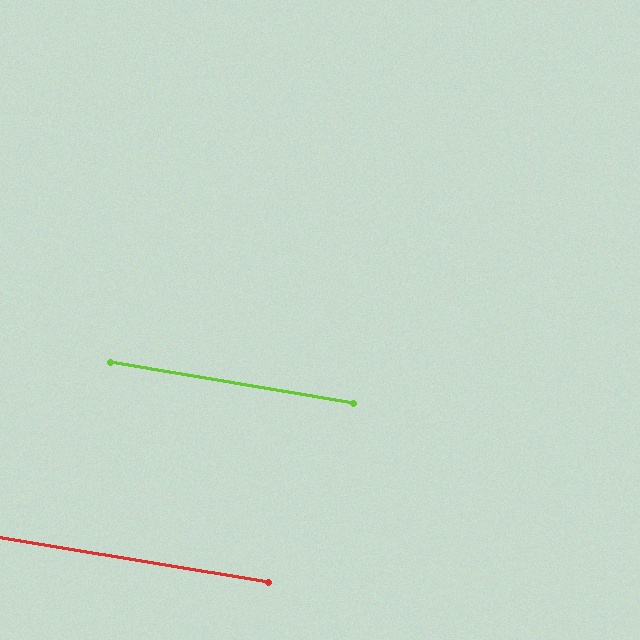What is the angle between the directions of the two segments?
Approximately 0 degrees.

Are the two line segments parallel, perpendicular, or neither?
Parallel — their directions differ by only 0.0°.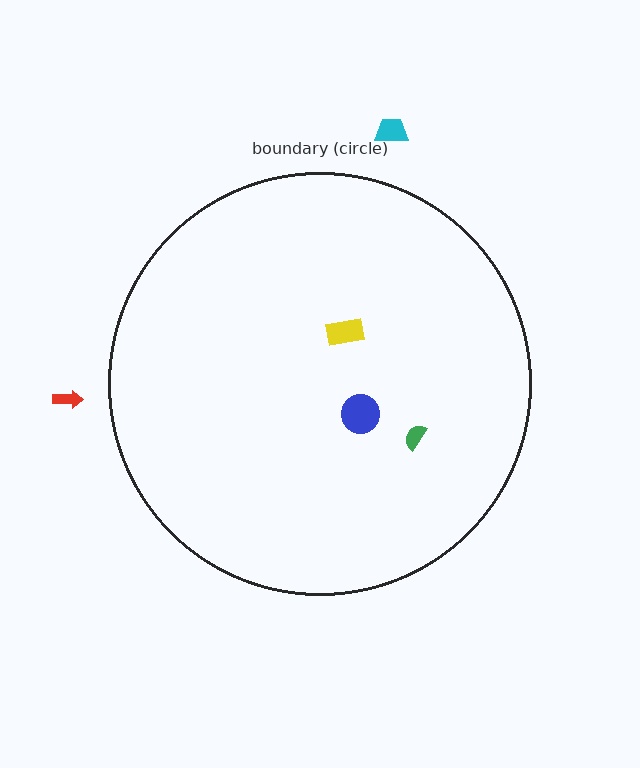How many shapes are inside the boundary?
3 inside, 2 outside.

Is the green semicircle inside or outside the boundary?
Inside.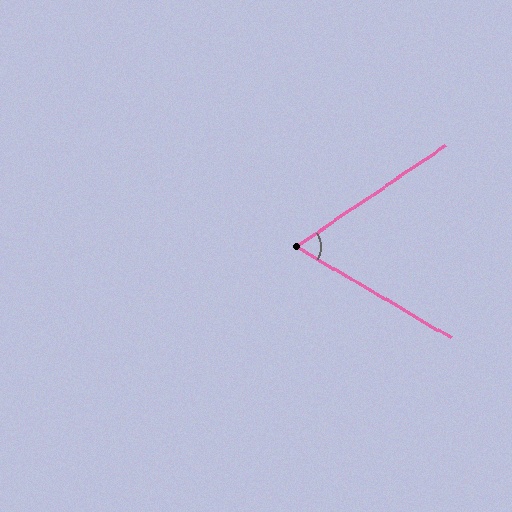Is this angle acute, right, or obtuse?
It is acute.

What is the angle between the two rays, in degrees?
Approximately 64 degrees.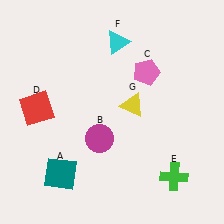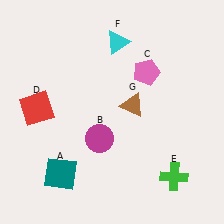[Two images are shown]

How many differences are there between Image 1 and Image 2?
There is 1 difference between the two images.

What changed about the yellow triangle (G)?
In Image 1, G is yellow. In Image 2, it changed to brown.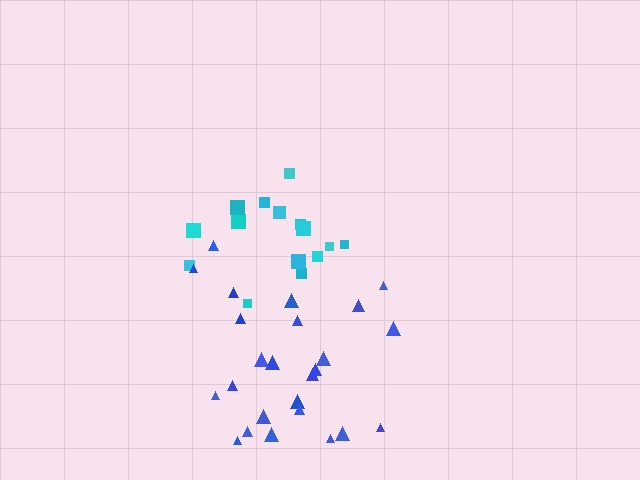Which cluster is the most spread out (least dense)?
Blue.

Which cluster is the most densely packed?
Cyan.